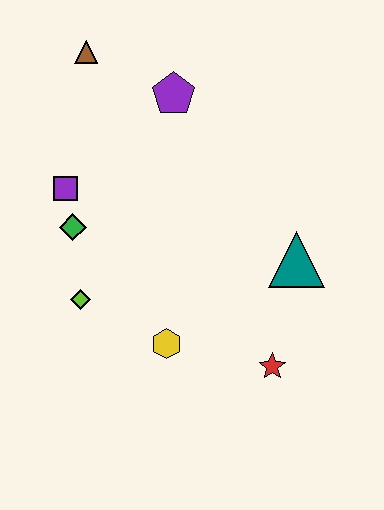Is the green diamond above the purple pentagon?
No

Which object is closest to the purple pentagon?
The brown triangle is closest to the purple pentagon.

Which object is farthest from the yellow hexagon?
The brown triangle is farthest from the yellow hexagon.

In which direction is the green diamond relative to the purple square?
The green diamond is below the purple square.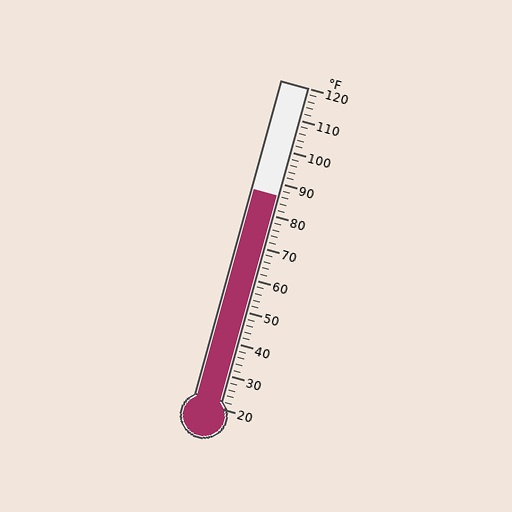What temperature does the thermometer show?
The thermometer shows approximately 86°F.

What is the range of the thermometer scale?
The thermometer scale ranges from 20°F to 120°F.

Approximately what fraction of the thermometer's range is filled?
The thermometer is filled to approximately 65% of its range.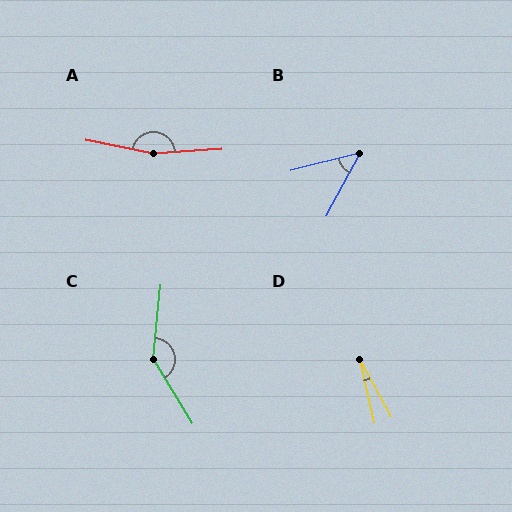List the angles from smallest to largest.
D (16°), B (47°), C (143°), A (165°).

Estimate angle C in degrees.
Approximately 143 degrees.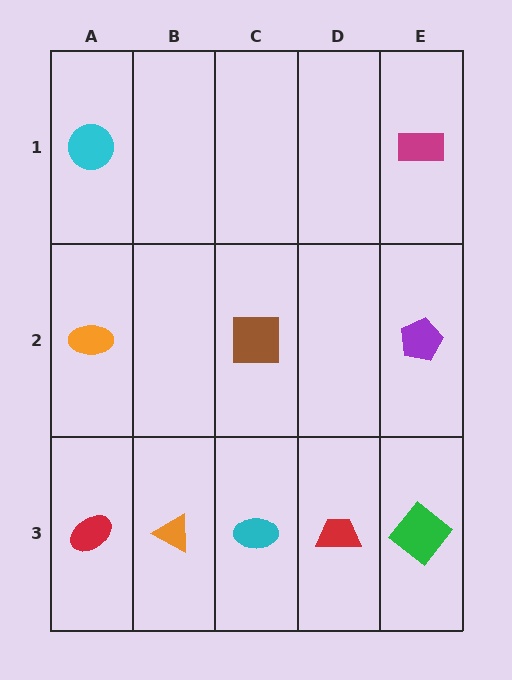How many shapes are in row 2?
3 shapes.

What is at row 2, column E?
A purple pentagon.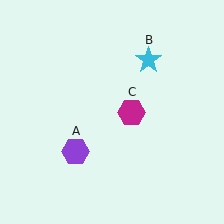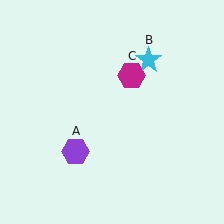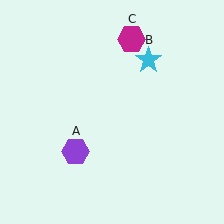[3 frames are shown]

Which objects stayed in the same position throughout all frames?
Purple hexagon (object A) and cyan star (object B) remained stationary.